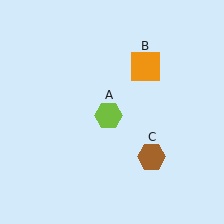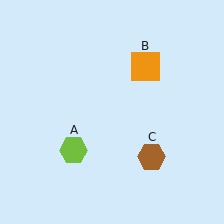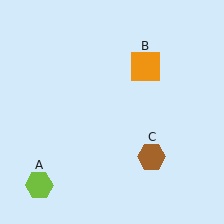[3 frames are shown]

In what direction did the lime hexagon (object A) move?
The lime hexagon (object A) moved down and to the left.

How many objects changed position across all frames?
1 object changed position: lime hexagon (object A).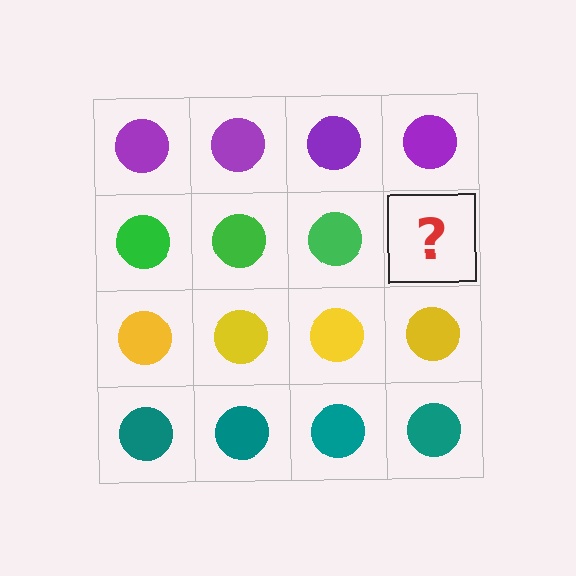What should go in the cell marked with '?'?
The missing cell should contain a green circle.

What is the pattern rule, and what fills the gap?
The rule is that each row has a consistent color. The gap should be filled with a green circle.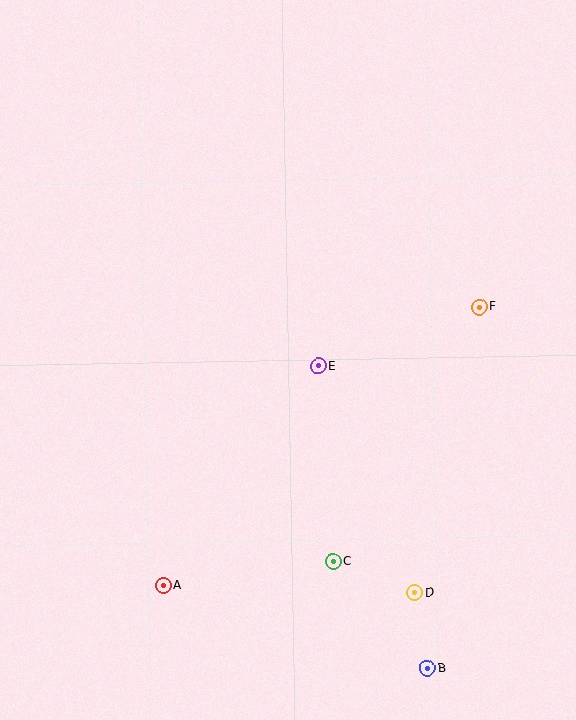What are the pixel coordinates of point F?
Point F is at (479, 307).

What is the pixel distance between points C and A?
The distance between C and A is 171 pixels.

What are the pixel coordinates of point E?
Point E is at (318, 366).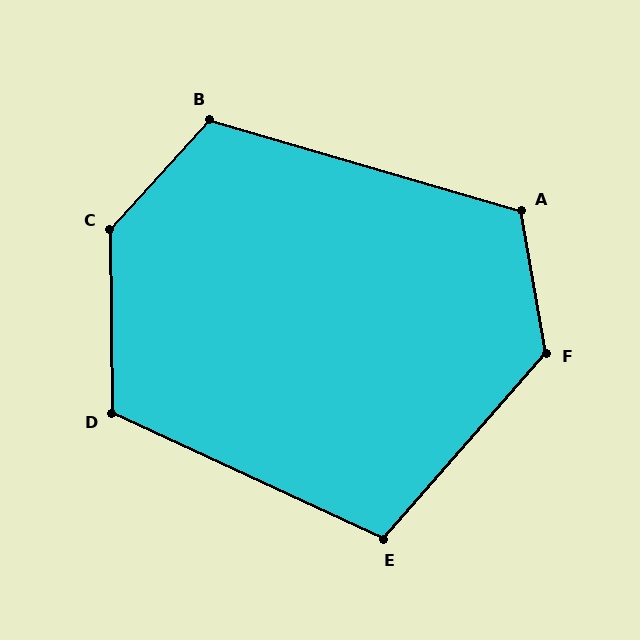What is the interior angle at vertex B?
Approximately 116 degrees (obtuse).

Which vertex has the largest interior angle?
C, at approximately 137 degrees.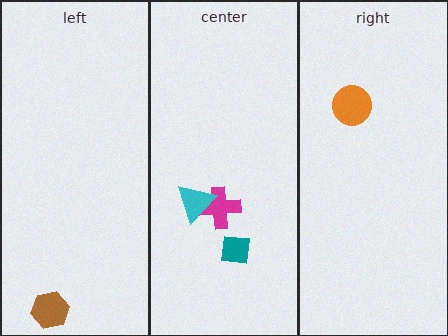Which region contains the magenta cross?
The center region.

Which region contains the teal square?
The center region.